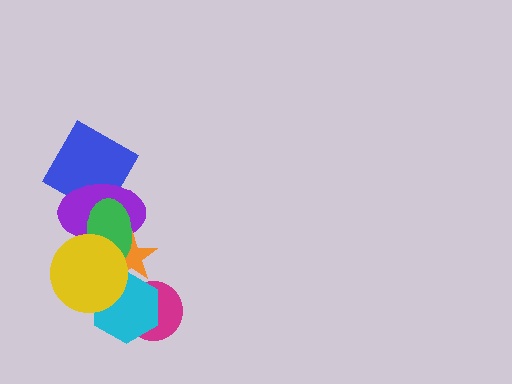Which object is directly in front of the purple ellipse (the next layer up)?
The orange star is directly in front of the purple ellipse.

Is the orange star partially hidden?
Yes, it is partially covered by another shape.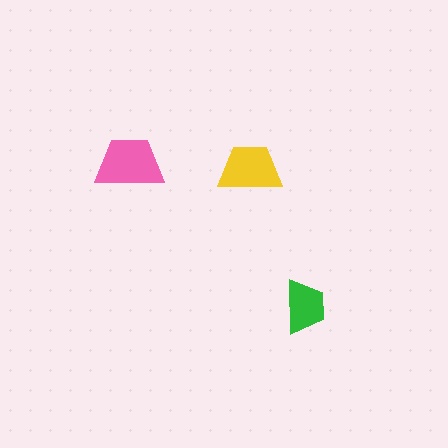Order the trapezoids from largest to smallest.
the pink one, the yellow one, the green one.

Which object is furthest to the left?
The pink trapezoid is leftmost.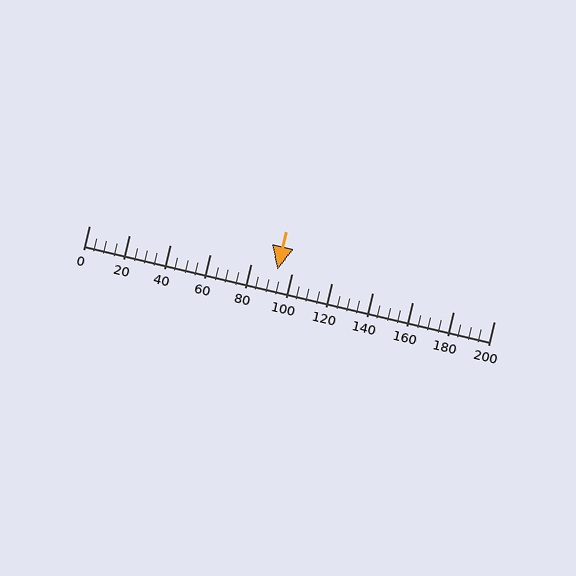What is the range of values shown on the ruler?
The ruler shows values from 0 to 200.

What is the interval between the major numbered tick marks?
The major tick marks are spaced 20 units apart.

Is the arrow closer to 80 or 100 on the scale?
The arrow is closer to 100.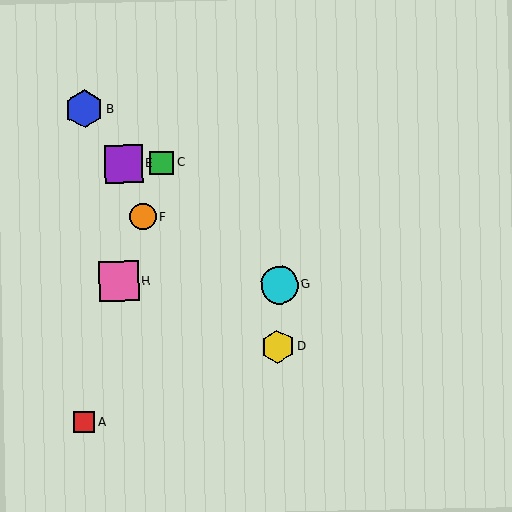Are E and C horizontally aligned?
Yes, both are at y≈164.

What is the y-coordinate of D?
Object D is at y≈347.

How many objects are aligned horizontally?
2 objects (C, E) are aligned horizontally.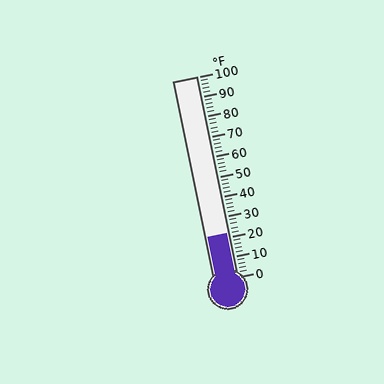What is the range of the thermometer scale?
The thermometer scale ranges from 0°F to 100°F.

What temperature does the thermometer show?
The thermometer shows approximately 22°F.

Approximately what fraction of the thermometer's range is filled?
The thermometer is filled to approximately 20% of its range.